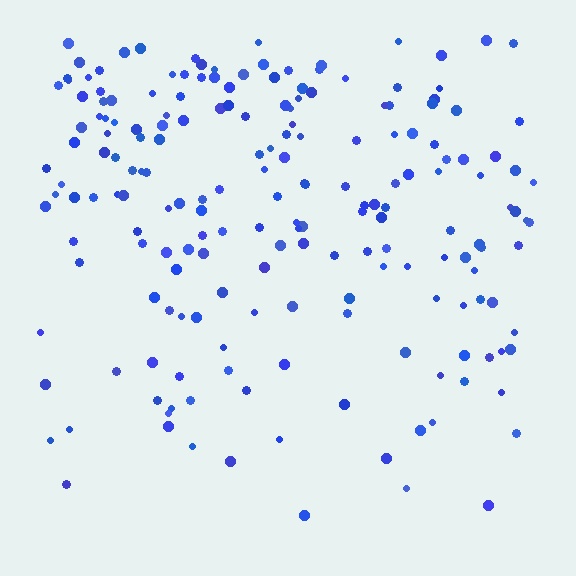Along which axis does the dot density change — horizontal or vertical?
Vertical.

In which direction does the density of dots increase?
From bottom to top, with the top side densest.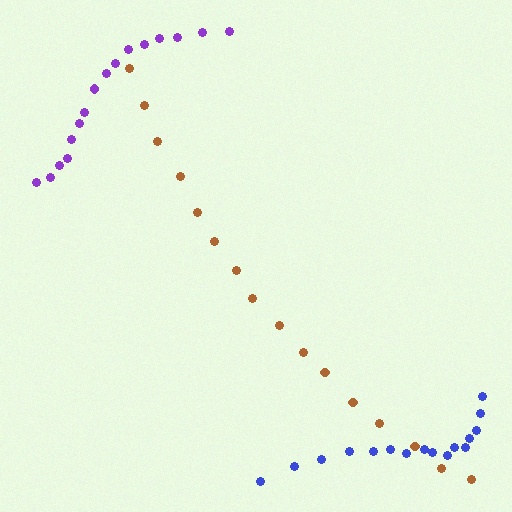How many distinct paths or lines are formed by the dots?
There are 3 distinct paths.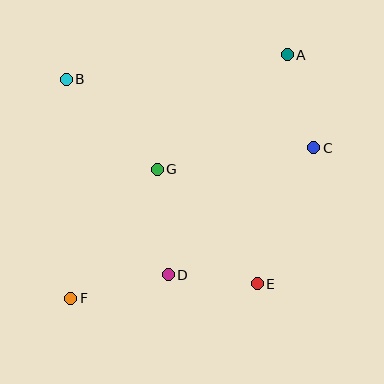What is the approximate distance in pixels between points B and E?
The distance between B and E is approximately 280 pixels.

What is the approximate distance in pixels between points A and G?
The distance between A and G is approximately 173 pixels.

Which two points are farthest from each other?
Points A and F are farthest from each other.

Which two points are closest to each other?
Points D and E are closest to each other.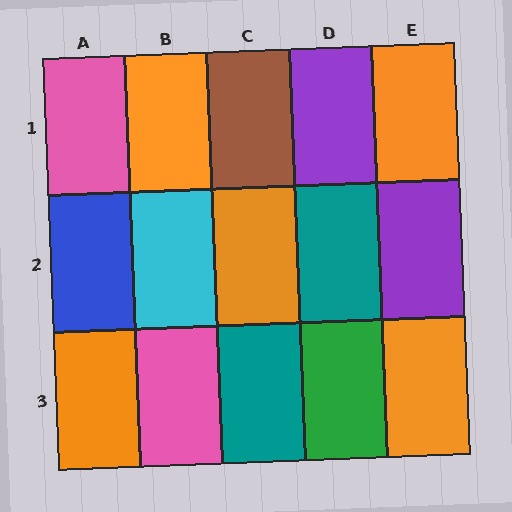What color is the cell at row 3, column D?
Green.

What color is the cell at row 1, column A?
Pink.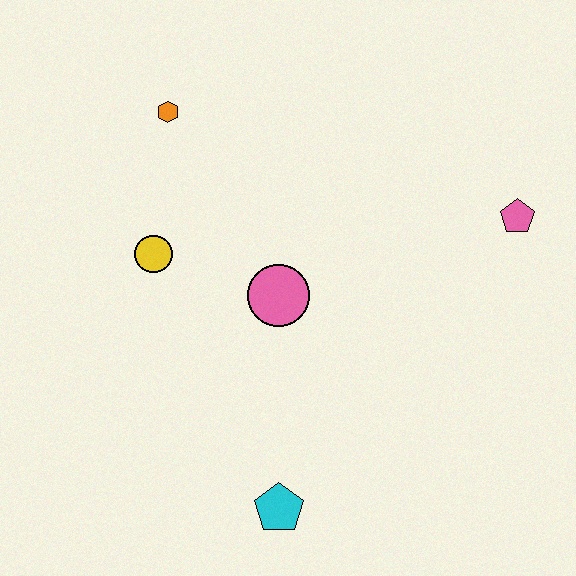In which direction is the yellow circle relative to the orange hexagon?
The yellow circle is below the orange hexagon.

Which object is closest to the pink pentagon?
The pink circle is closest to the pink pentagon.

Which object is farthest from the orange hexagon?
The cyan pentagon is farthest from the orange hexagon.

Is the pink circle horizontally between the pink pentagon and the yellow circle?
Yes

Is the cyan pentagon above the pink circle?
No